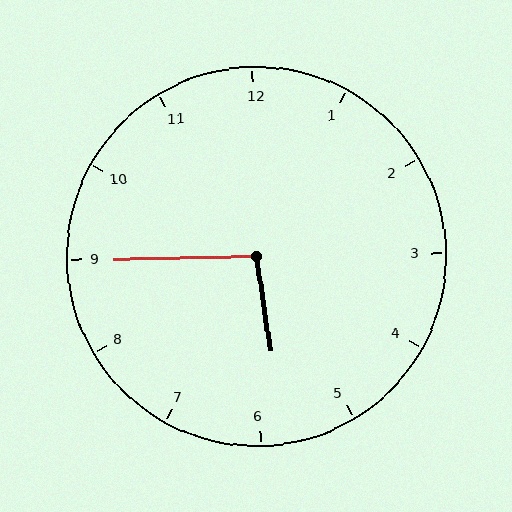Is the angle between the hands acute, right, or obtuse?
It is obtuse.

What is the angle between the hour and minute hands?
Approximately 98 degrees.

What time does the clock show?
5:45.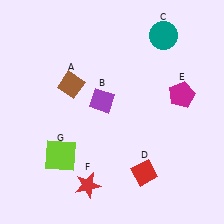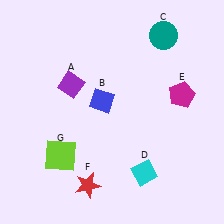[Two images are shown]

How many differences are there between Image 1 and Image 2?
There are 3 differences between the two images.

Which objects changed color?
A changed from brown to purple. B changed from purple to blue. D changed from red to cyan.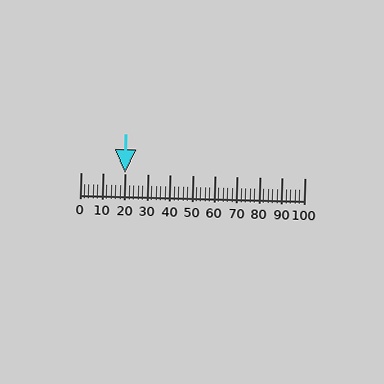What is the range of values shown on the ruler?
The ruler shows values from 0 to 100.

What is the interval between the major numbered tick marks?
The major tick marks are spaced 10 units apart.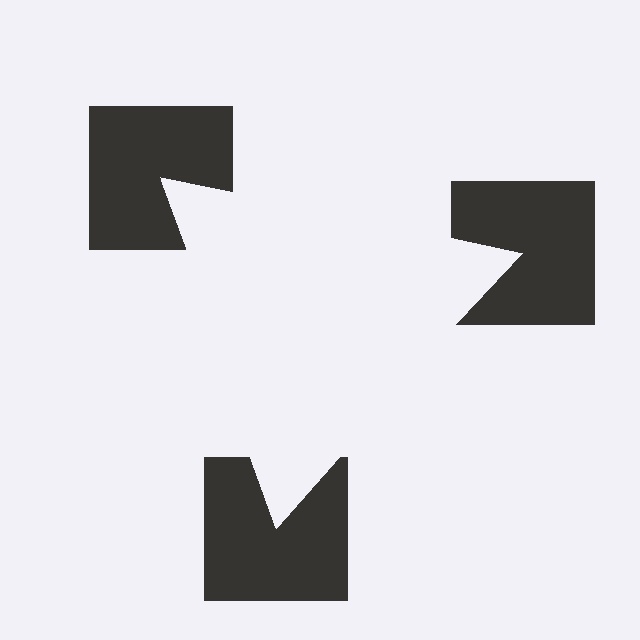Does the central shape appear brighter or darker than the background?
It typically appears slightly brighter than the background, even though no actual brightness change is drawn.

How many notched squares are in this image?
There are 3 — one at each vertex of the illusory triangle.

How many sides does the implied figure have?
3 sides.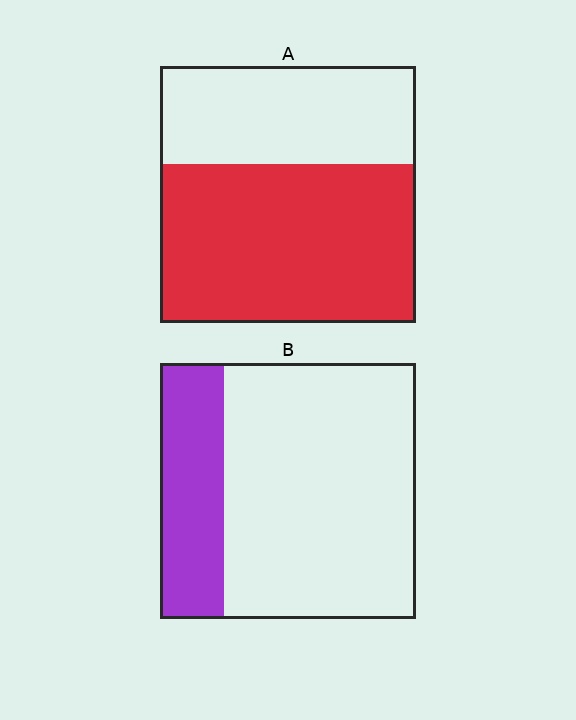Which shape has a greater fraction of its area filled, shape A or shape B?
Shape A.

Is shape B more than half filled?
No.